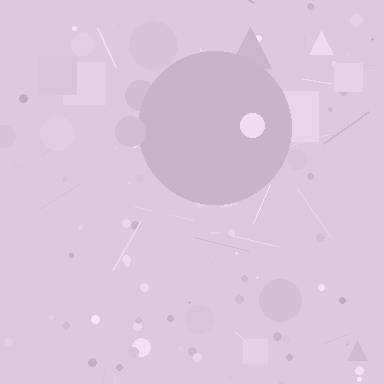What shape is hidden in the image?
A circle is hidden in the image.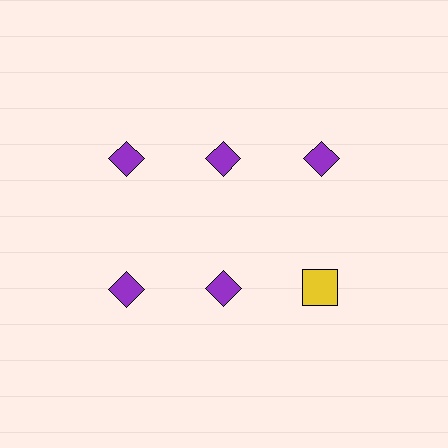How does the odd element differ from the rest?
It differs in both color (yellow instead of purple) and shape (square instead of diamond).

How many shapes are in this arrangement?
There are 6 shapes arranged in a grid pattern.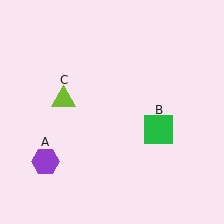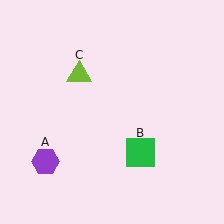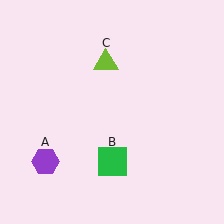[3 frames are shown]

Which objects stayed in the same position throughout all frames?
Purple hexagon (object A) remained stationary.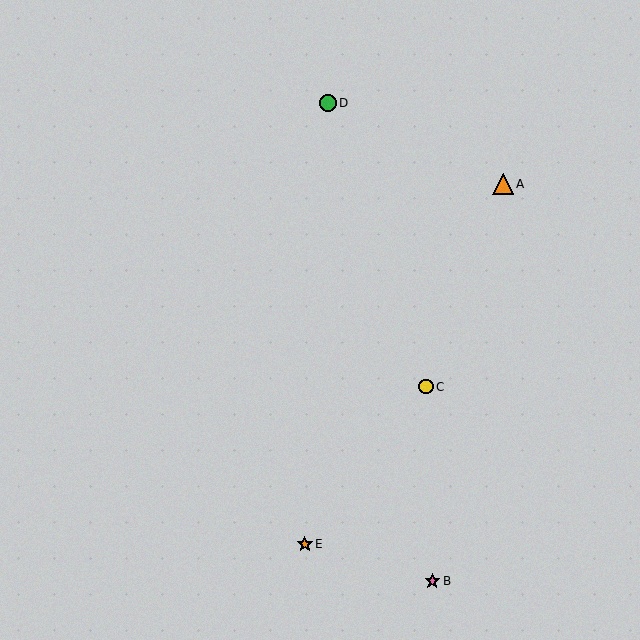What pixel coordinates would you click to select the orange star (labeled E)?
Click at (305, 544) to select the orange star E.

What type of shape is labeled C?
Shape C is a yellow circle.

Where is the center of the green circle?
The center of the green circle is at (328, 103).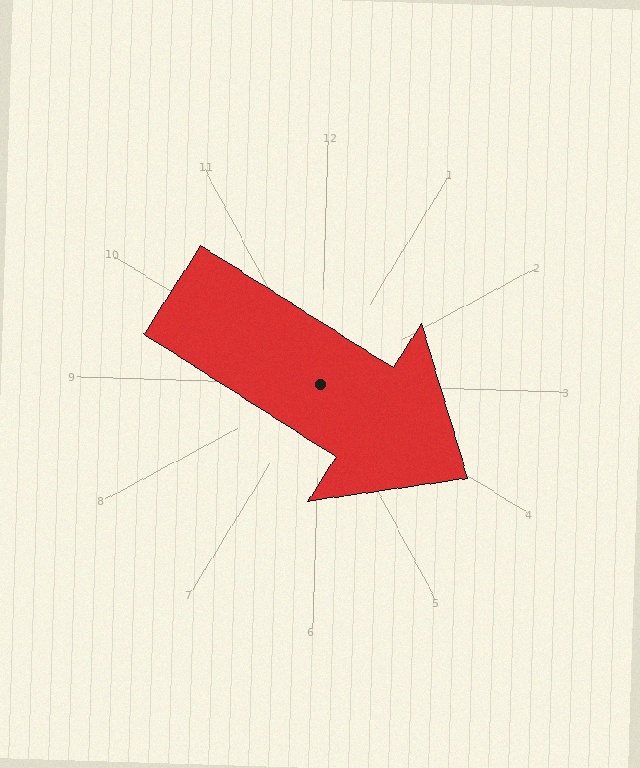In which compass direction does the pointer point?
Southeast.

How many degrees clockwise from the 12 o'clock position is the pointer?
Approximately 121 degrees.